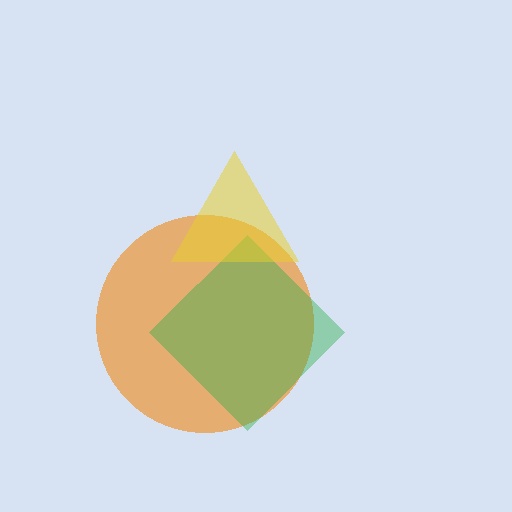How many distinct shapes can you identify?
There are 3 distinct shapes: an orange circle, a green diamond, a yellow triangle.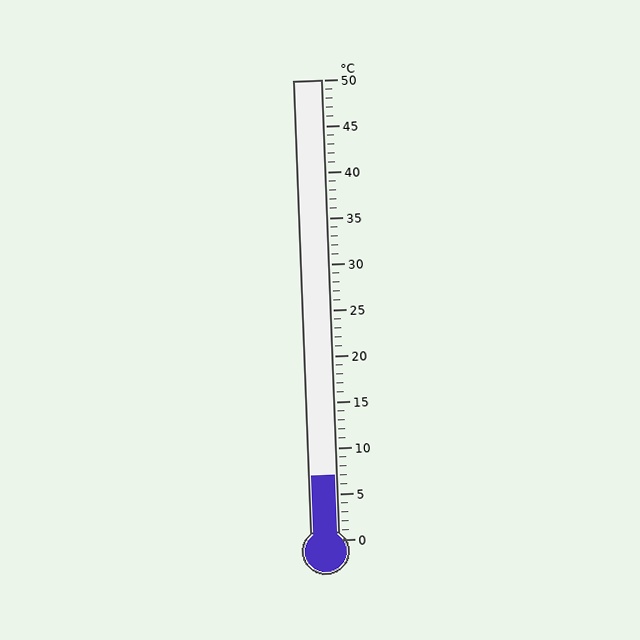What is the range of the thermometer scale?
The thermometer scale ranges from 0°C to 50°C.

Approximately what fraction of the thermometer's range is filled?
The thermometer is filled to approximately 15% of its range.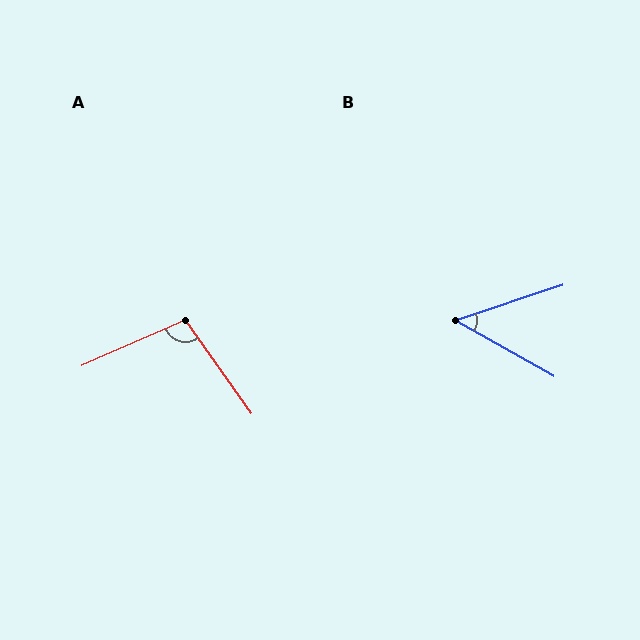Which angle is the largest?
A, at approximately 101 degrees.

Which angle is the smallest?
B, at approximately 48 degrees.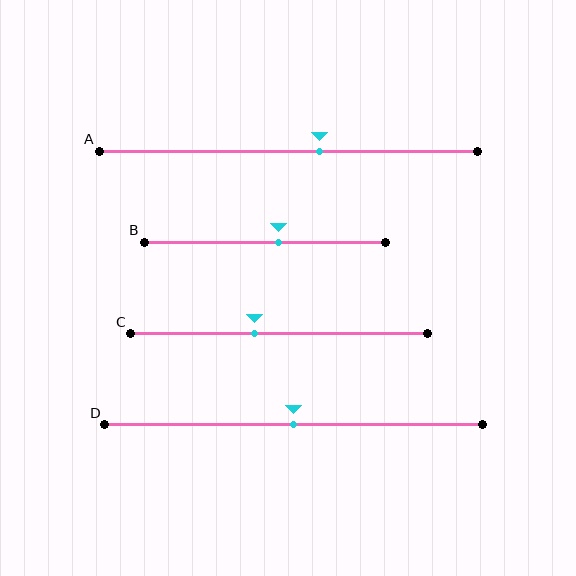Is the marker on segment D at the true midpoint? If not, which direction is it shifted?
Yes, the marker on segment D is at the true midpoint.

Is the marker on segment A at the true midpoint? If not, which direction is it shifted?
No, the marker on segment A is shifted to the right by about 8% of the segment length.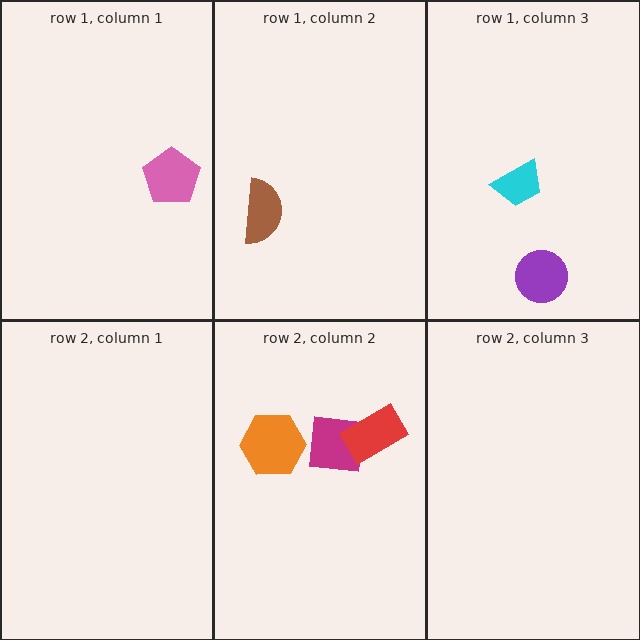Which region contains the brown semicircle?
The row 1, column 2 region.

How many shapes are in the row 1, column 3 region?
2.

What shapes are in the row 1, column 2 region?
The brown semicircle.